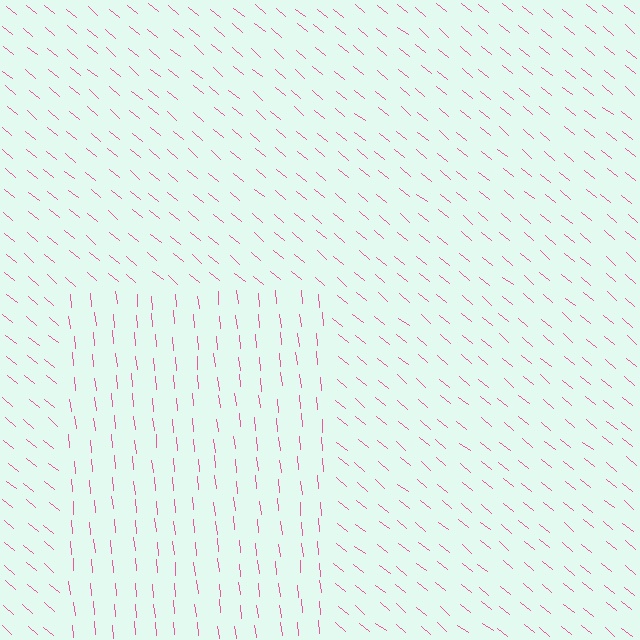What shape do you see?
I see a rectangle.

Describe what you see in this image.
The image is filled with small pink line segments. A rectangle region in the image has lines oriented differently from the surrounding lines, creating a visible texture boundary.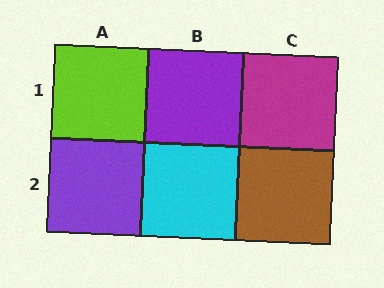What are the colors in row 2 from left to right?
Purple, cyan, brown.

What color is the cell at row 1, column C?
Magenta.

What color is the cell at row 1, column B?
Purple.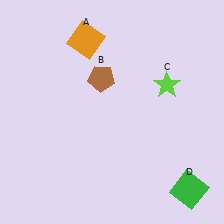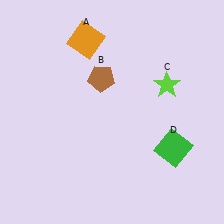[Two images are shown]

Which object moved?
The green square (D) moved up.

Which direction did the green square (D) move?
The green square (D) moved up.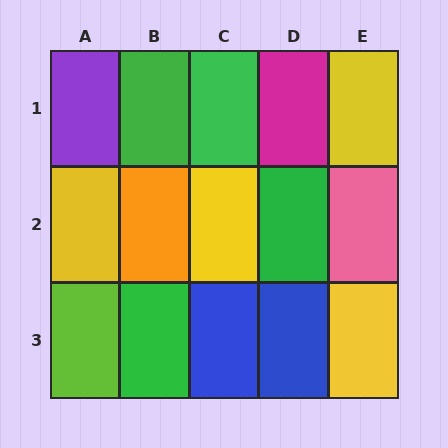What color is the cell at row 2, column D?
Green.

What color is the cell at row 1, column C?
Green.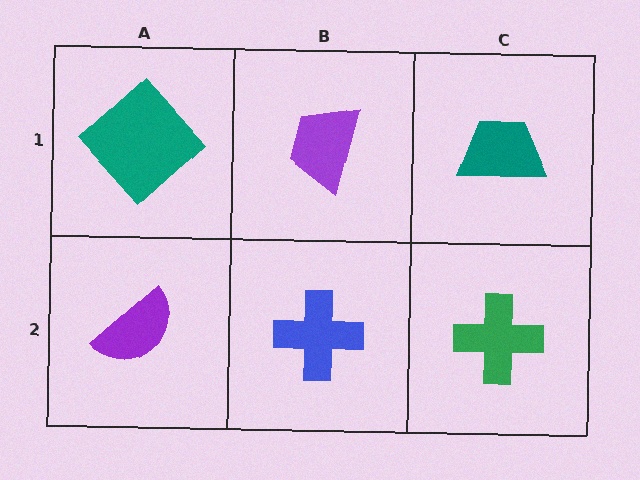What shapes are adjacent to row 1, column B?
A blue cross (row 2, column B), a teal diamond (row 1, column A), a teal trapezoid (row 1, column C).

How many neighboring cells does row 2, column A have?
2.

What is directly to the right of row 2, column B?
A green cross.